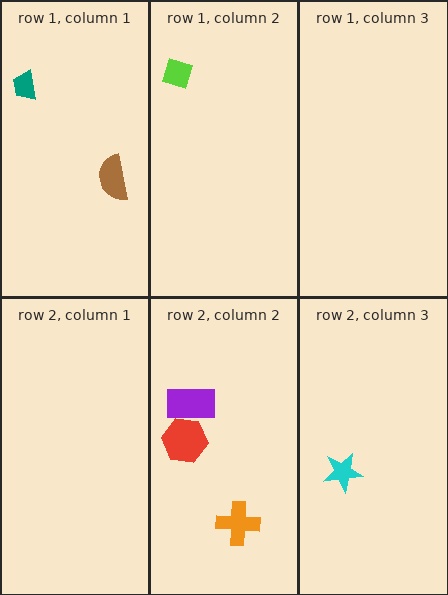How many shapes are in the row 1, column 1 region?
2.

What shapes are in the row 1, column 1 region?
The teal trapezoid, the brown semicircle.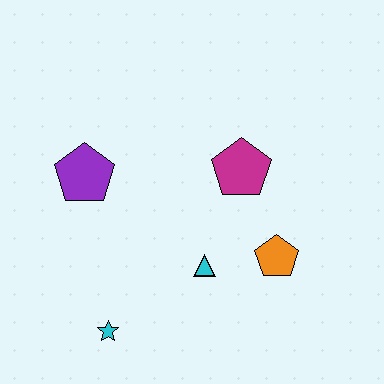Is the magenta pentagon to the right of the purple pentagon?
Yes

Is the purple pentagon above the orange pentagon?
Yes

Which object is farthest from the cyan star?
The magenta pentagon is farthest from the cyan star.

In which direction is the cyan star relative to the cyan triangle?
The cyan star is to the left of the cyan triangle.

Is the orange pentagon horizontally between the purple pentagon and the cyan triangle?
No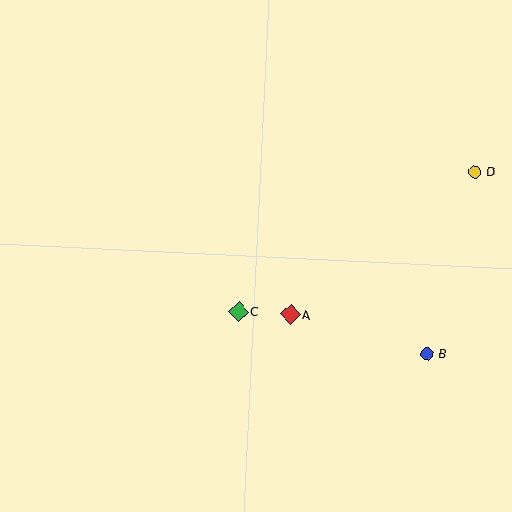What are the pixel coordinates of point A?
Point A is at (291, 314).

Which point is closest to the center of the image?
Point C at (239, 311) is closest to the center.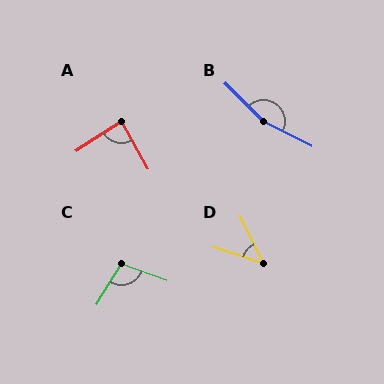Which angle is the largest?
B, at approximately 161 degrees.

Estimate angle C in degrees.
Approximately 101 degrees.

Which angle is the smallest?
D, at approximately 46 degrees.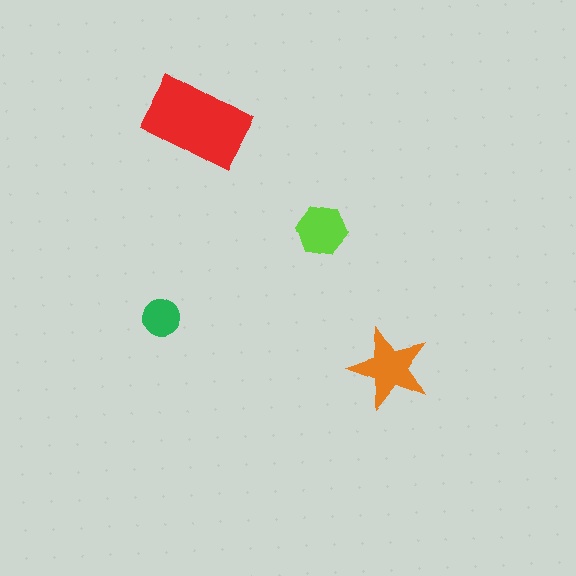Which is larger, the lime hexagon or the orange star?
The orange star.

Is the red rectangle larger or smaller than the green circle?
Larger.